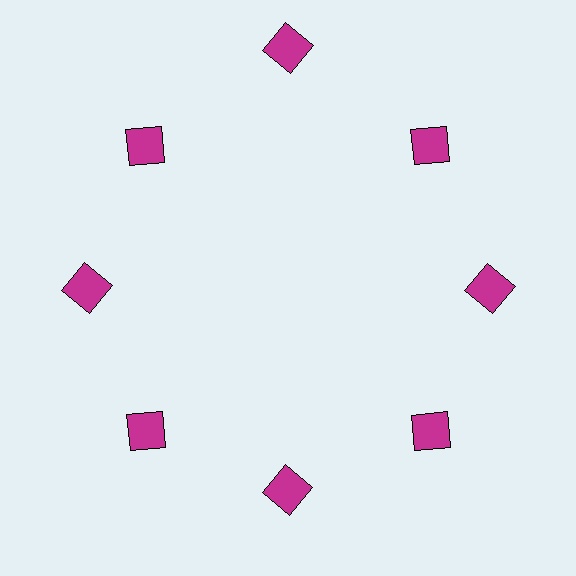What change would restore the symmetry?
The symmetry would be restored by moving it inward, back onto the ring so that all 8 squares sit at equal angles and equal distance from the center.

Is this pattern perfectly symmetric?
No. The 8 magenta squares are arranged in a ring, but one element near the 12 o'clock position is pushed outward from the center, breaking the 8-fold rotational symmetry.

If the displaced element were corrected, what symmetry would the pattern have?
It would have 8-fold rotational symmetry — the pattern would map onto itself every 45 degrees.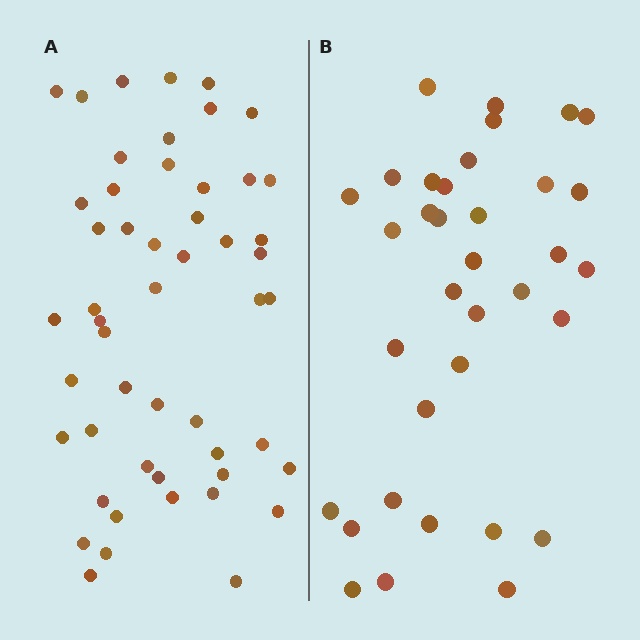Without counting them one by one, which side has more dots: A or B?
Region A (the left region) has more dots.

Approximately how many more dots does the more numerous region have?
Region A has approximately 15 more dots than region B.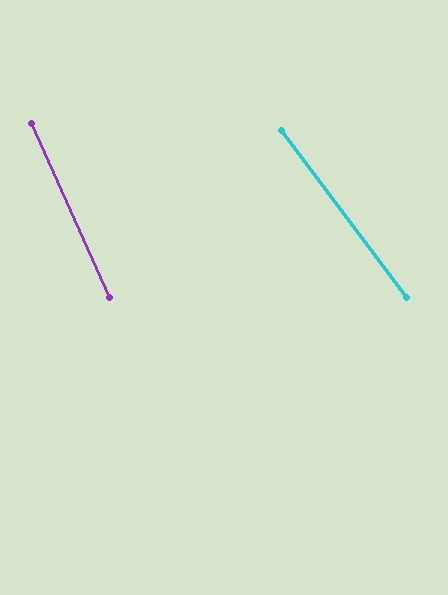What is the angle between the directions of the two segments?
Approximately 13 degrees.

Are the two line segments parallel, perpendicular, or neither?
Neither parallel nor perpendicular — they differ by about 13°.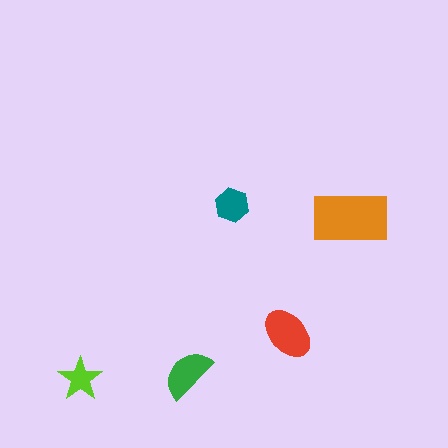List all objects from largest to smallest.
The orange rectangle, the red ellipse, the green semicircle, the teal hexagon, the lime star.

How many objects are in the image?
There are 5 objects in the image.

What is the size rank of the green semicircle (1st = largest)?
3rd.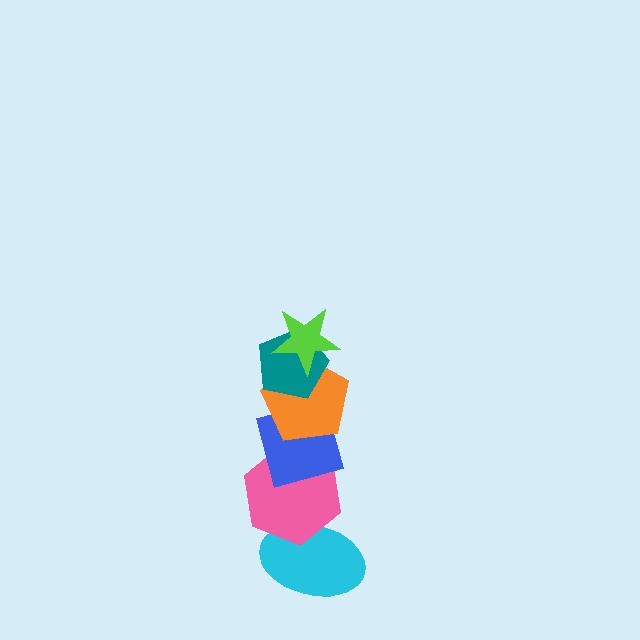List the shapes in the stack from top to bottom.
From top to bottom: the lime star, the teal pentagon, the orange pentagon, the blue diamond, the pink hexagon, the cyan ellipse.